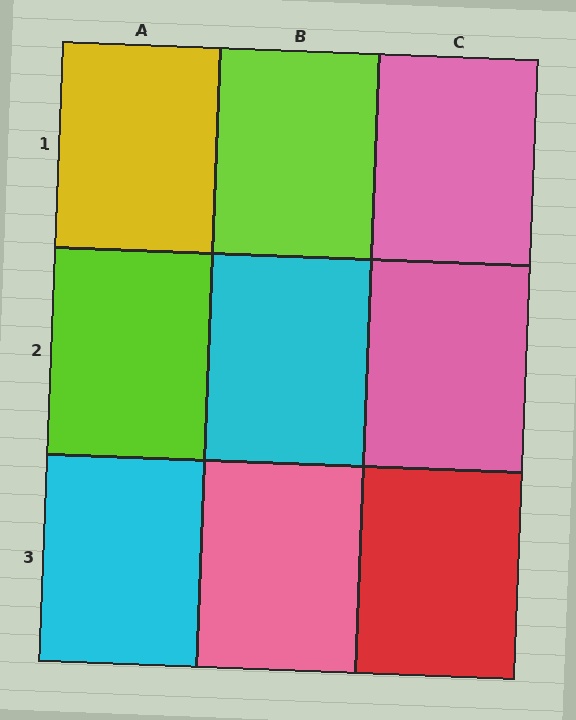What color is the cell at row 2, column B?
Cyan.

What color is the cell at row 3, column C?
Red.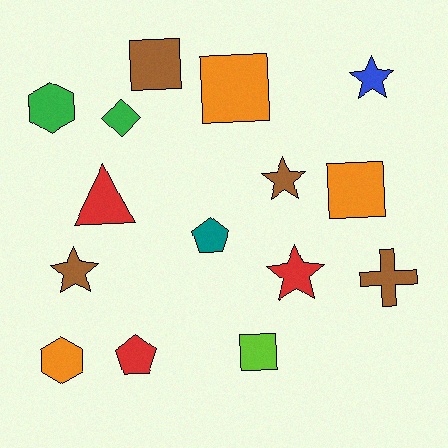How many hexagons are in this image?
There are 2 hexagons.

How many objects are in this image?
There are 15 objects.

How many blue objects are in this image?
There is 1 blue object.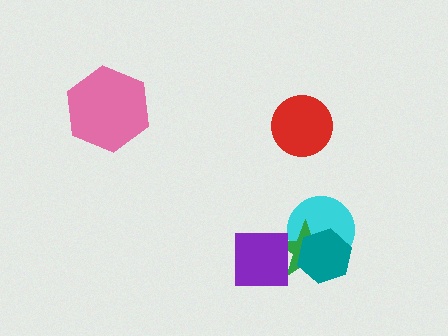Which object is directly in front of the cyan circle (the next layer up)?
The green star is directly in front of the cyan circle.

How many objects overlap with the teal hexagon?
2 objects overlap with the teal hexagon.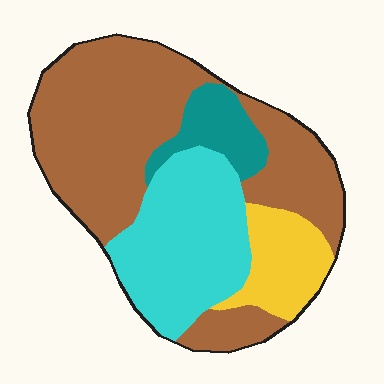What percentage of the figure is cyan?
Cyan covers 27% of the figure.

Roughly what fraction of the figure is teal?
Teal covers about 10% of the figure.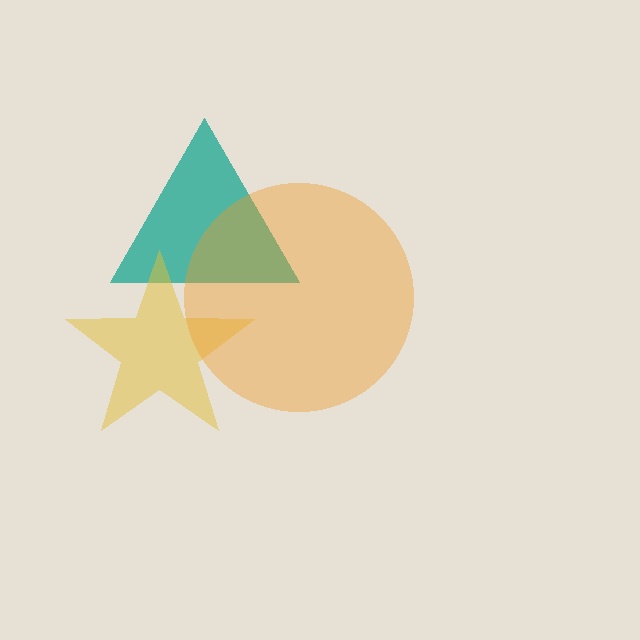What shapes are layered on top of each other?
The layered shapes are: a teal triangle, a yellow star, an orange circle.